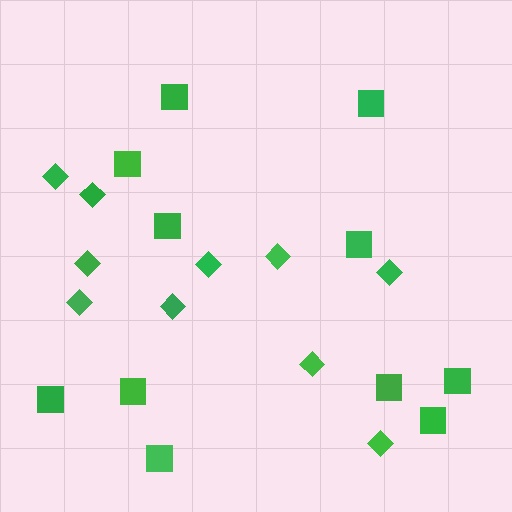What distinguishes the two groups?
There are 2 groups: one group of squares (11) and one group of diamonds (10).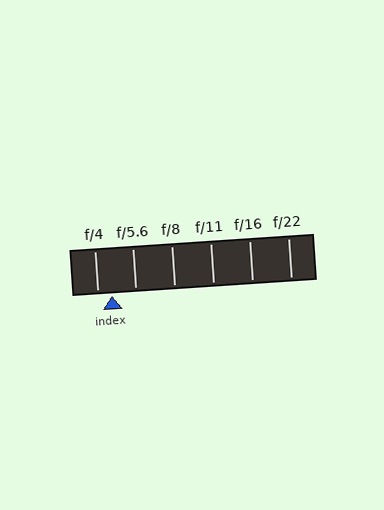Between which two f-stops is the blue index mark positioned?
The index mark is between f/4 and f/5.6.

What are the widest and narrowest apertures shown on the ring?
The widest aperture shown is f/4 and the narrowest is f/22.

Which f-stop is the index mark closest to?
The index mark is closest to f/4.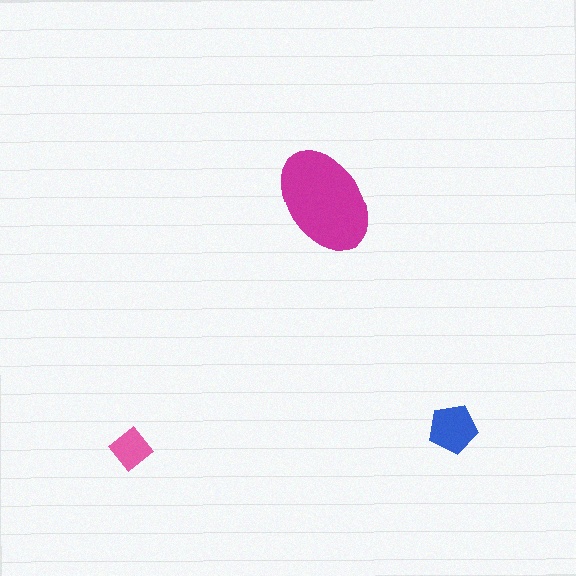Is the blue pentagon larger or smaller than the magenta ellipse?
Smaller.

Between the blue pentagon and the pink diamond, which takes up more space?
The blue pentagon.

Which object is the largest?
The magenta ellipse.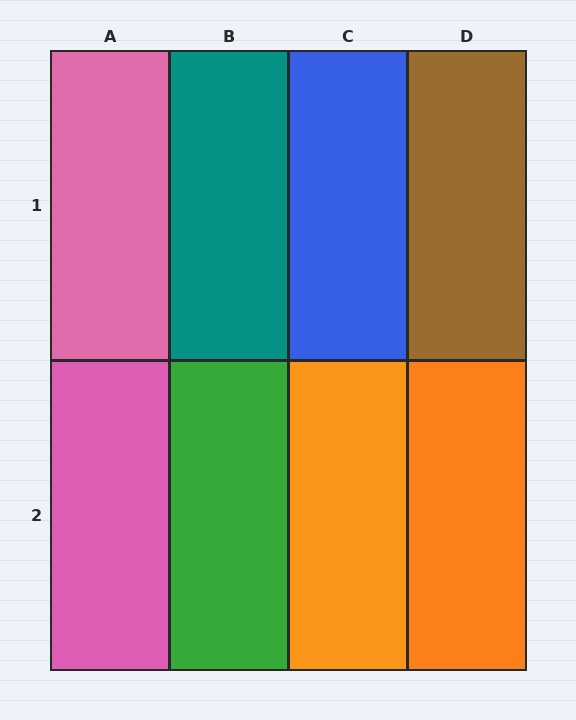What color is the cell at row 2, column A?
Pink.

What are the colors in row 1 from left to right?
Pink, teal, blue, brown.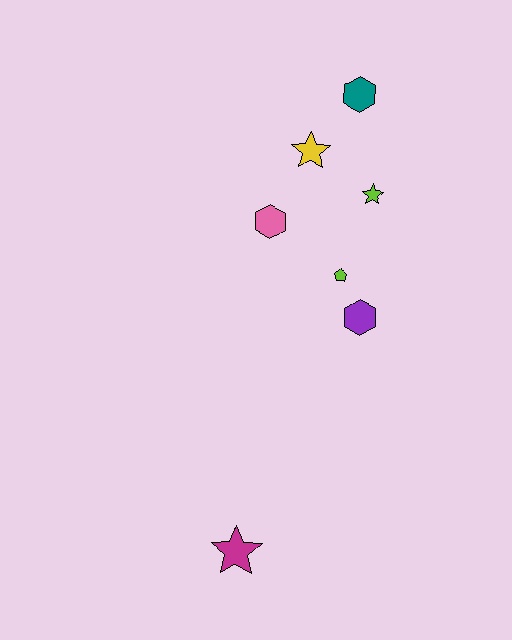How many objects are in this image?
There are 7 objects.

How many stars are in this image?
There are 3 stars.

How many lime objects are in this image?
There are 2 lime objects.